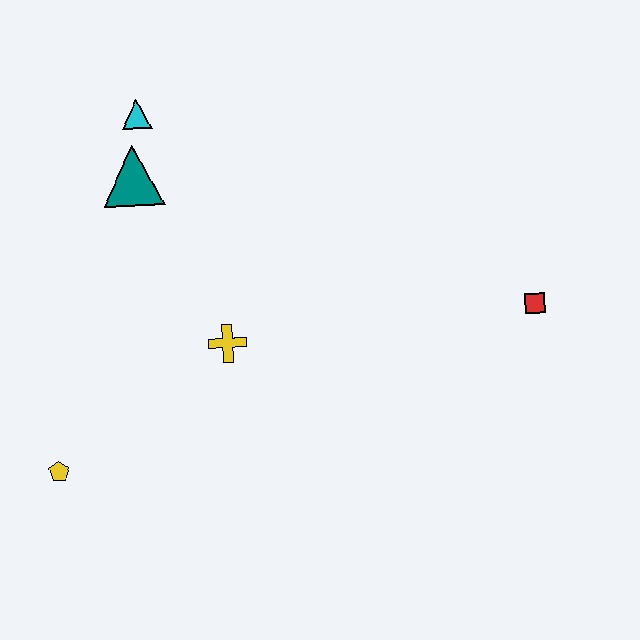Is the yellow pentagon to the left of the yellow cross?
Yes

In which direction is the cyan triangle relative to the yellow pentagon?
The cyan triangle is above the yellow pentagon.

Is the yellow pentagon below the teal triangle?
Yes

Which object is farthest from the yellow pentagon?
The red square is farthest from the yellow pentagon.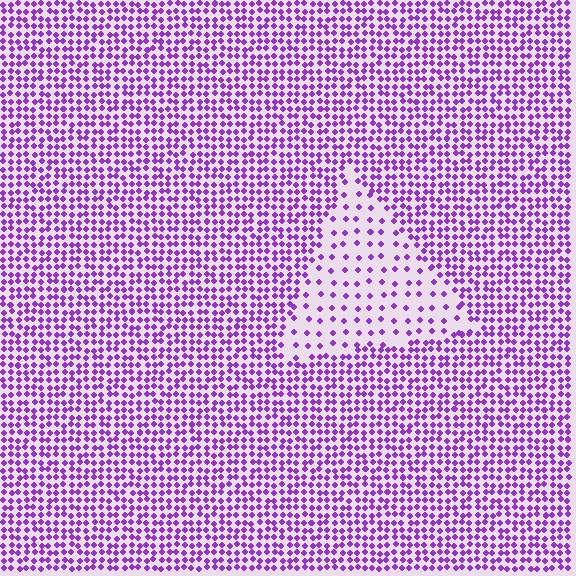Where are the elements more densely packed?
The elements are more densely packed outside the triangle boundary.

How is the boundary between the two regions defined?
The boundary is defined by a change in element density (approximately 2.8x ratio). All elements are the same color, size, and shape.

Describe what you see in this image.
The image contains small purple elements arranged at two different densities. A triangle-shaped region is visible where the elements are less densely packed than the surrounding area.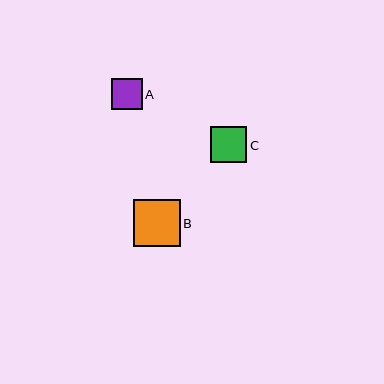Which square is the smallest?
Square A is the smallest with a size of approximately 31 pixels.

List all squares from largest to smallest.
From largest to smallest: B, C, A.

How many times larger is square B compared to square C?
Square B is approximately 1.3 times the size of square C.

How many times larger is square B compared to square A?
Square B is approximately 1.5 times the size of square A.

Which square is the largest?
Square B is the largest with a size of approximately 47 pixels.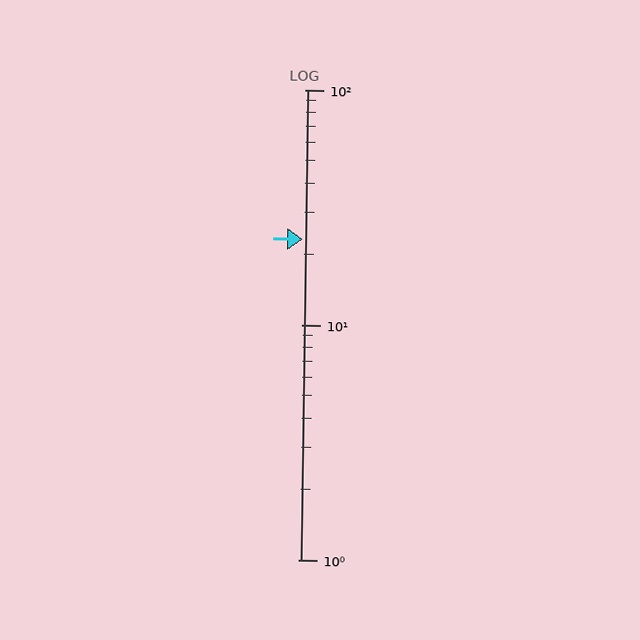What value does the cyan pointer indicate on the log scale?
The pointer indicates approximately 23.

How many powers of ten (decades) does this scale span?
The scale spans 2 decades, from 1 to 100.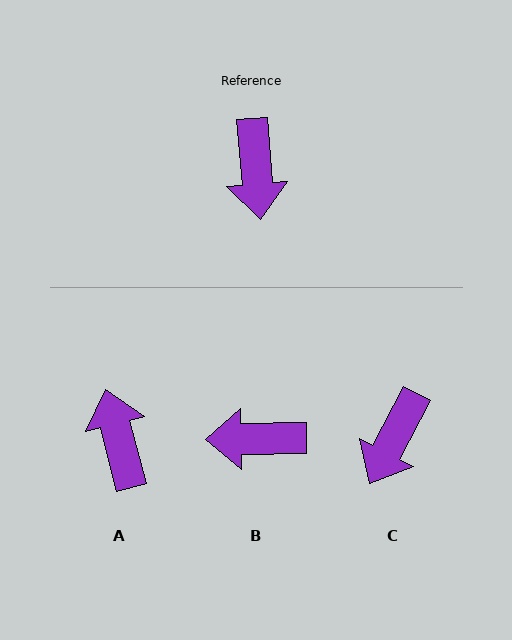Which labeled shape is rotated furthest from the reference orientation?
A, about 170 degrees away.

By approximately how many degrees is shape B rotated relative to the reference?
Approximately 94 degrees clockwise.